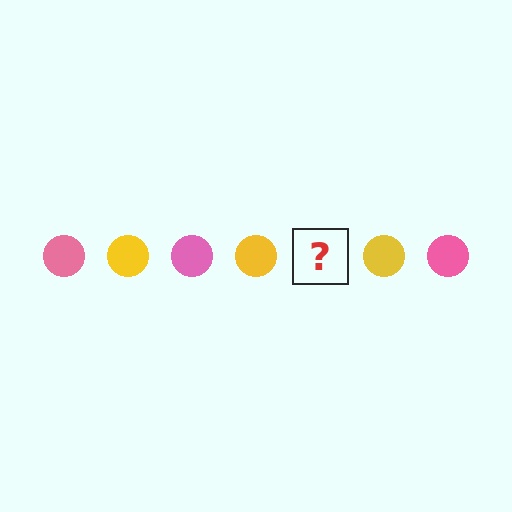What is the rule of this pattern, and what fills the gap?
The rule is that the pattern cycles through pink, yellow circles. The gap should be filled with a pink circle.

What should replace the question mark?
The question mark should be replaced with a pink circle.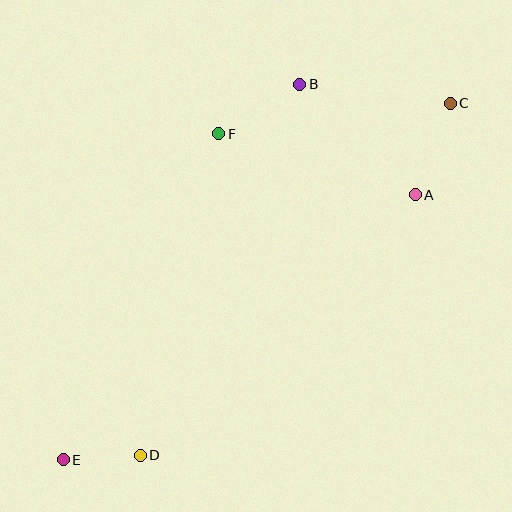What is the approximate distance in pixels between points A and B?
The distance between A and B is approximately 160 pixels.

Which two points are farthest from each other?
Points C and E are farthest from each other.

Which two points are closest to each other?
Points D and E are closest to each other.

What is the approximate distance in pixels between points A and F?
The distance between A and F is approximately 205 pixels.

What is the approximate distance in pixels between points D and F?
The distance between D and F is approximately 331 pixels.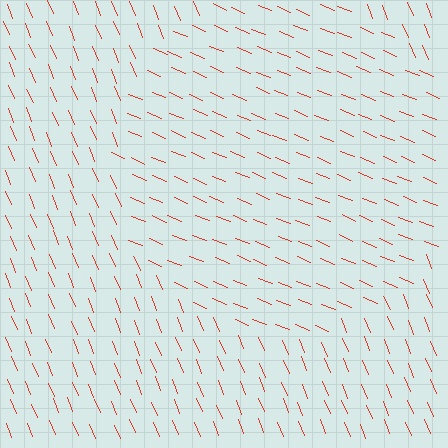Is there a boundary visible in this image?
Yes, there is a texture boundary formed by a change in line orientation.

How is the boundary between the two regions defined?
The boundary is defined purely by a change in line orientation (approximately 45 degrees difference). All lines are the same color and thickness.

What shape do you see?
I see a circle.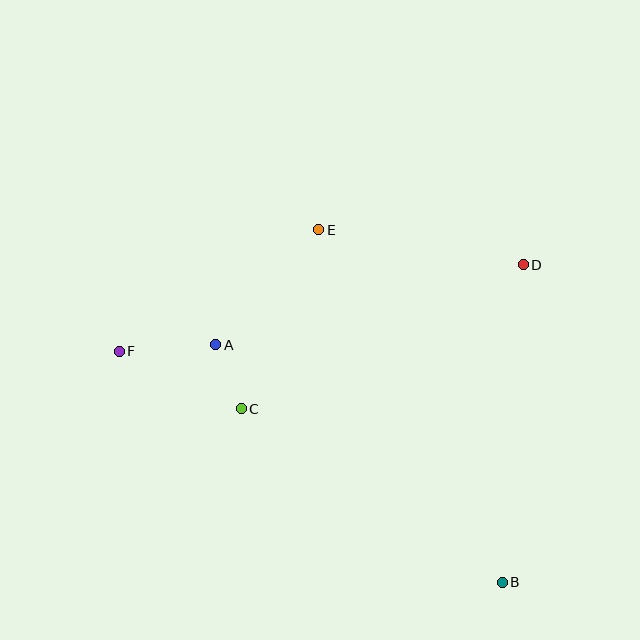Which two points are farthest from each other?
Points B and F are farthest from each other.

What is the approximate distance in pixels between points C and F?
The distance between C and F is approximately 135 pixels.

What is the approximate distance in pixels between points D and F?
The distance between D and F is approximately 413 pixels.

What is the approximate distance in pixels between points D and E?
The distance between D and E is approximately 207 pixels.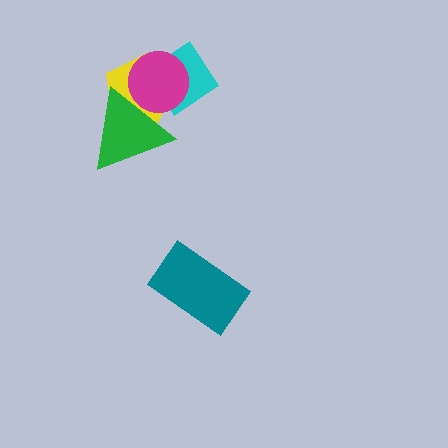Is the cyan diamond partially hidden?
Yes, it is partially covered by another shape.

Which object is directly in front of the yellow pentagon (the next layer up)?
The cyan diamond is directly in front of the yellow pentagon.